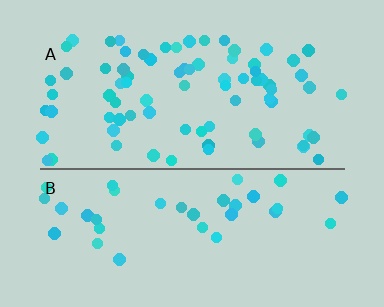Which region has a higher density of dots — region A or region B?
A (the top).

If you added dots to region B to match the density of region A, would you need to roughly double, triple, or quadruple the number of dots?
Approximately double.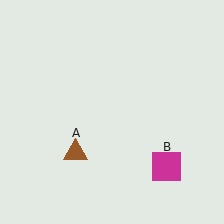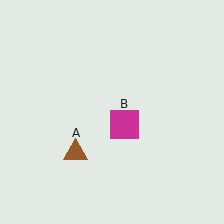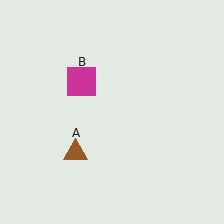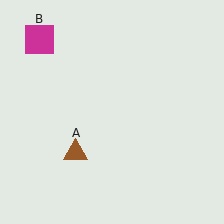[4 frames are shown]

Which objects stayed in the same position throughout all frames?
Brown triangle (object A) remained stationary.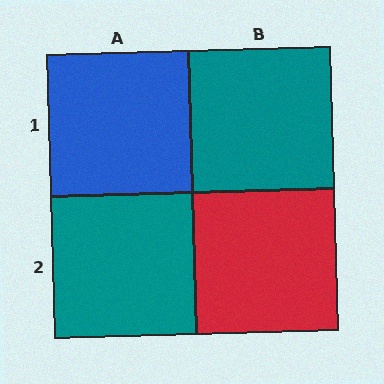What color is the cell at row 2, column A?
Teal.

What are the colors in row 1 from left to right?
Blue, teal.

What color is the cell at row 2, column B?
Red.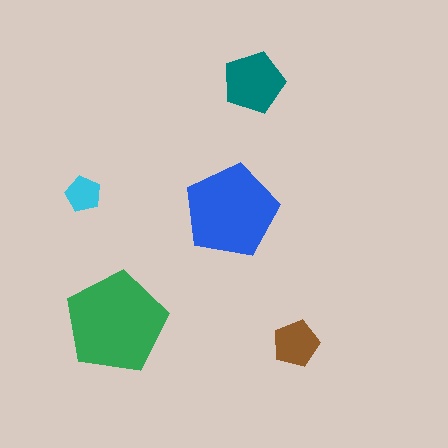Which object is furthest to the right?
The brown pentagon is rightmost.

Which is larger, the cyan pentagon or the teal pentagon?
The teal one.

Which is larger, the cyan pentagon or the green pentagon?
The green one.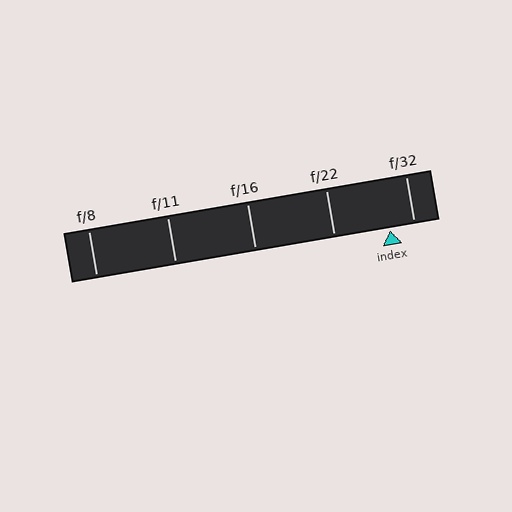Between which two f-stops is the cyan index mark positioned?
The index mark is between f/22 and f/32.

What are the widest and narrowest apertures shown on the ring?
The widest aperture shown is f/8 and the narrowest is f/32.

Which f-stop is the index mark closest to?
The index mark is closest to f/32.